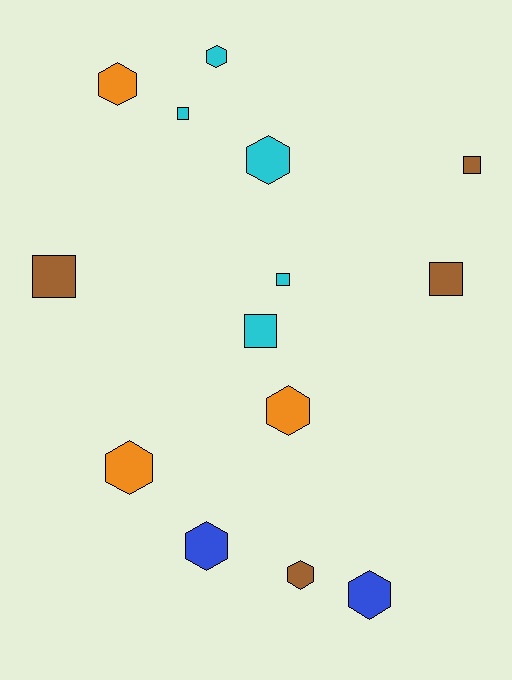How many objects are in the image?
There are 14 objects.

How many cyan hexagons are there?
There are 2 cyan hexagons.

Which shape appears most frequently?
Hexagon, with 8 objects.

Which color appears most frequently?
Cyan, with 5 objects.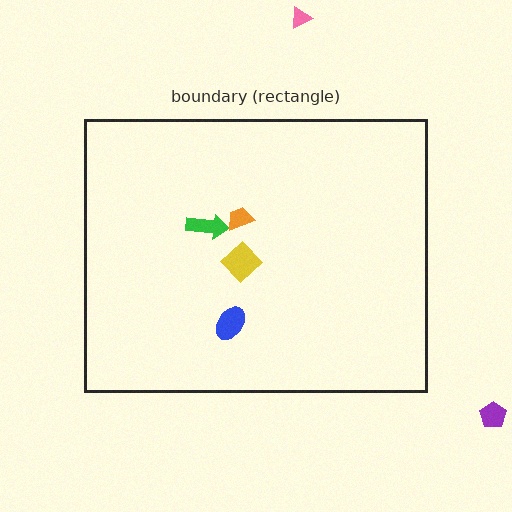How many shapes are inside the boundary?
4 inside, 2 outside.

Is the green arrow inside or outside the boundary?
Inside.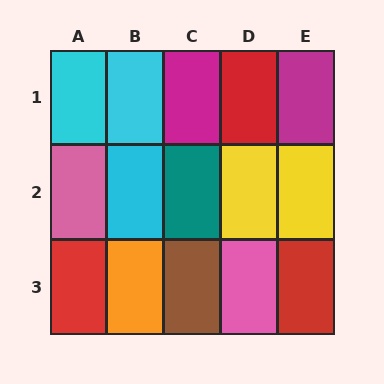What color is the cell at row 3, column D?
Pink.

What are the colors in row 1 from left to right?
Cyan, cyan, magenta, red, magenta.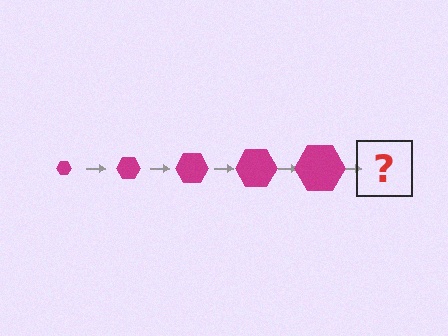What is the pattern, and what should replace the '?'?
The pattern is that the hexagon gets progressively larger each step. The '?' should be a magenta hexagon, larger than the previous one.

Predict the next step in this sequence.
The next step is a magenta hexagon, larger than the previous one.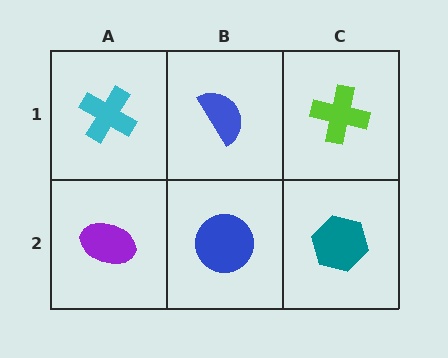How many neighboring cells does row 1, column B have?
3.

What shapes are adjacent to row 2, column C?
A lime cross (row 1, column C), a blue circle (row 2, column B).